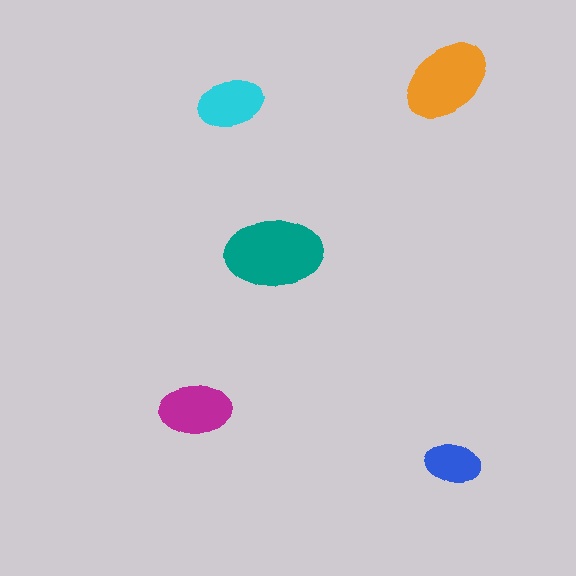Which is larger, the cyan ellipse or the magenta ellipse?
The magenta one.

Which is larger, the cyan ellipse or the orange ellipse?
The orange one.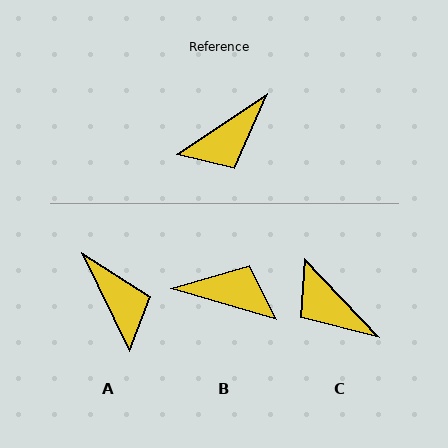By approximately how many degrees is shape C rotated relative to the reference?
Approximately 80 degrees clockwise.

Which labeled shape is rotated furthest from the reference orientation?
B, about 130 degrees away.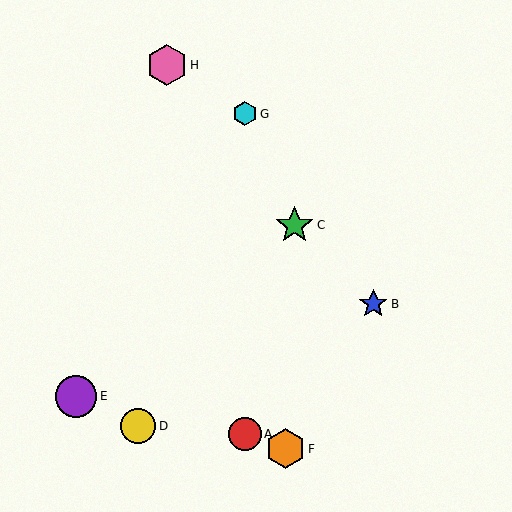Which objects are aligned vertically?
Objects A, G are aligned vertically.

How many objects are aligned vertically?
2 objects (A, G) are aligned vertically.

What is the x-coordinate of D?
Object D is at x≈138.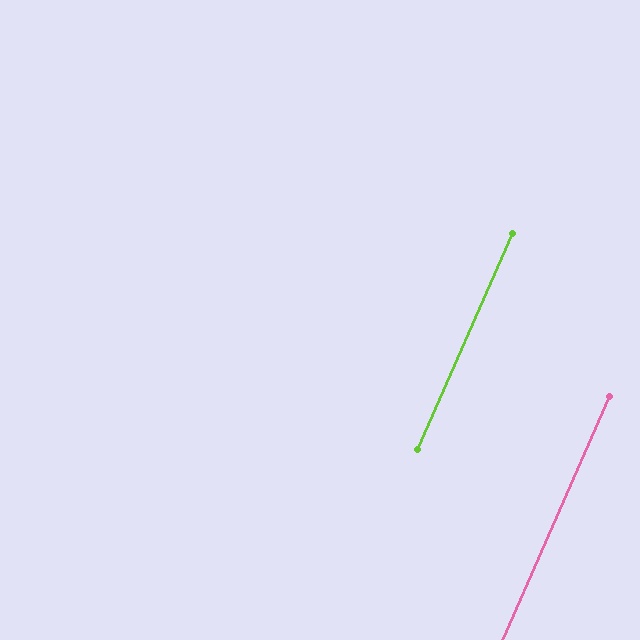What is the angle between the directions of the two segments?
Approximately 0 degrees.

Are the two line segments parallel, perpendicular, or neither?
Parallel — their directions differ by only 0.1°.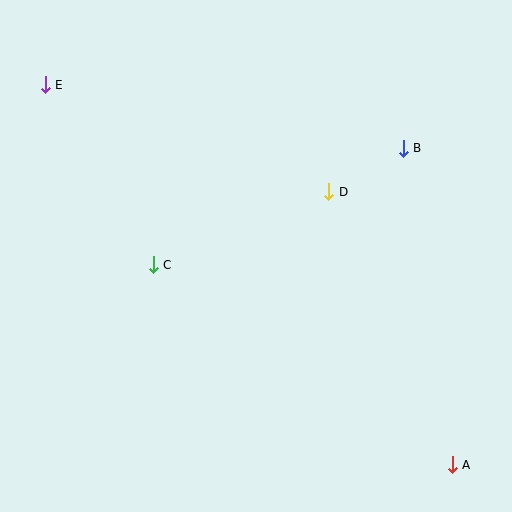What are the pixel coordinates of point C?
Point C is at (153, 265).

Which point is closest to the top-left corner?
Point E is closest to the top-left corner.